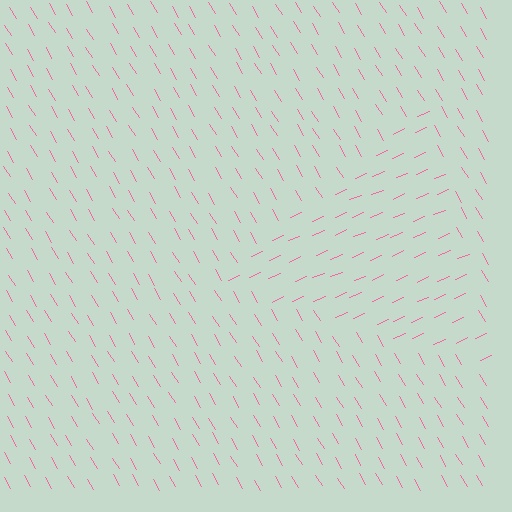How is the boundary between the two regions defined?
The boundary is defined purely by a change in line orientation (approximately 83 degrees difference). All lines are the same color and thickness.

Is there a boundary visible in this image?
Yes, there is a texture boundary formed by a change in line orientation.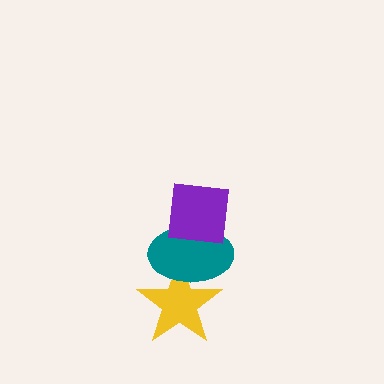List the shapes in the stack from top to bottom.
From top to bottom: the purple square, the teal ellipse, the yellow star.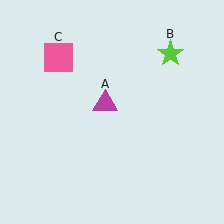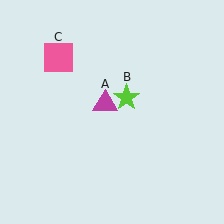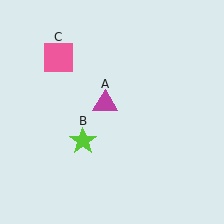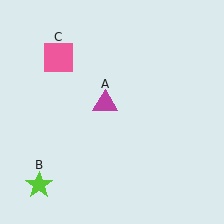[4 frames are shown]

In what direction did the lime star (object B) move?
The lime star (object B) moved down and to the left.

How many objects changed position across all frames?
1 object changed position: lime star (object B).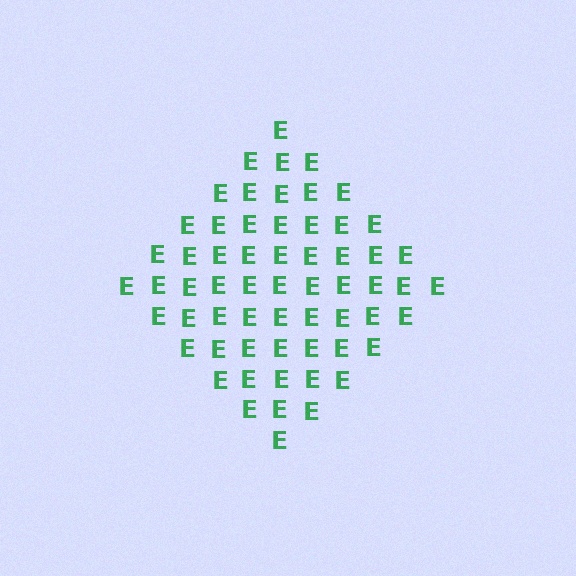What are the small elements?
The small elements are letter E's.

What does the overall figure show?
The overall figure shows a diamond.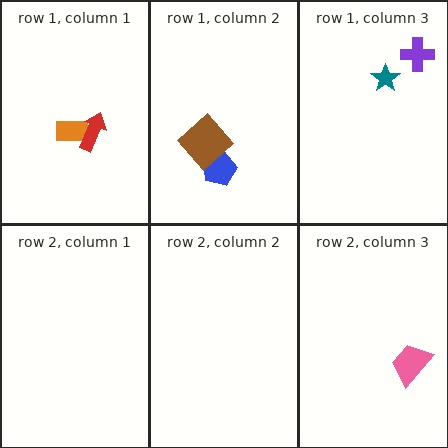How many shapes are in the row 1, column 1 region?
2.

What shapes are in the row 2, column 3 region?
The pink trapezoid.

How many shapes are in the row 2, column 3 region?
1.